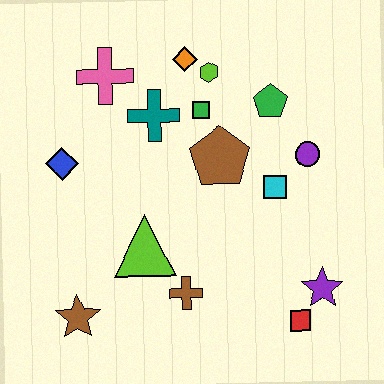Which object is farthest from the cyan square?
The brown star is farthest from the cyan square.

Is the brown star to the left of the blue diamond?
No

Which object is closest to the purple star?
The red square is closest to the purple star.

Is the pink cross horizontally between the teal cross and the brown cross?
No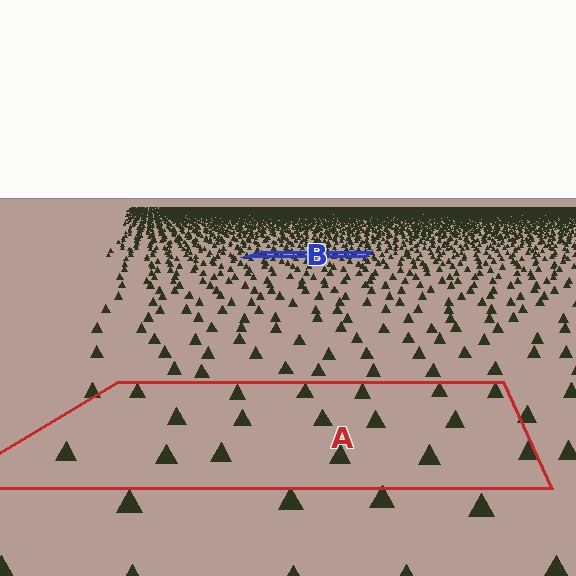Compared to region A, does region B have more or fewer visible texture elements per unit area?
Region B has more texture elements per unit area — they are packed more densely because it is farther away.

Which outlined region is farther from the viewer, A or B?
Region B is farther from the viewer — the texture elements inside it appear smaller and more densely packed.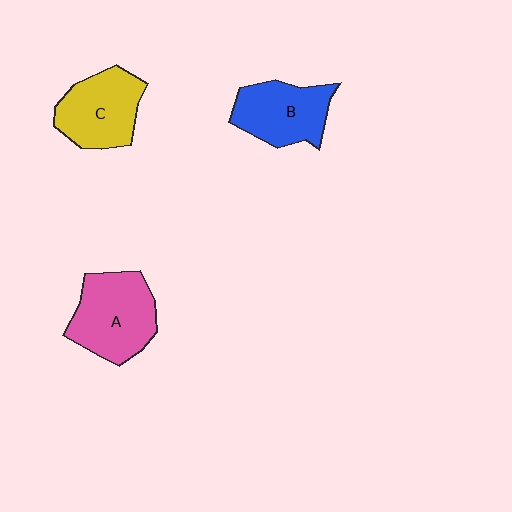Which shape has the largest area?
Shape A (pink).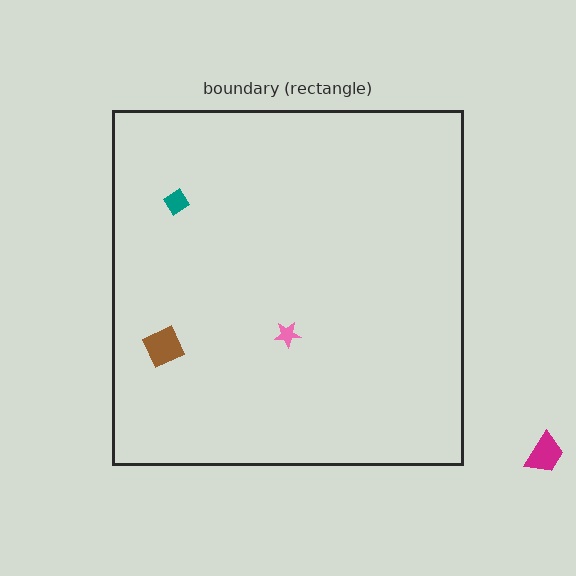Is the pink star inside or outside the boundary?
Inside.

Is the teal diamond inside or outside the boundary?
Inside.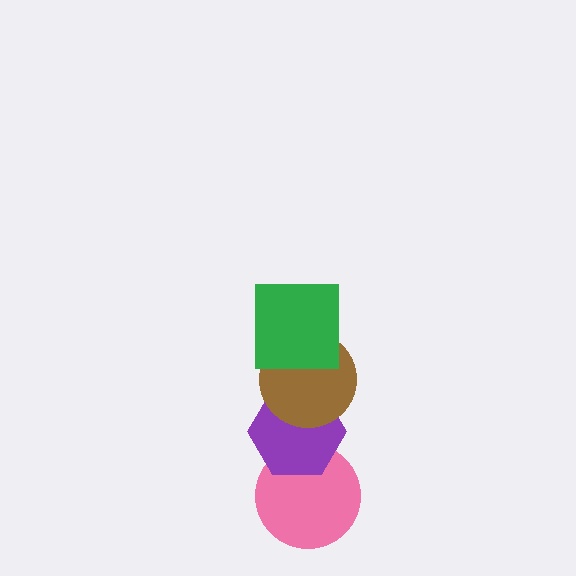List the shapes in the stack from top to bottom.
From top to bottom: the green square, the brown circle, the purple hexagon, the pink circle.